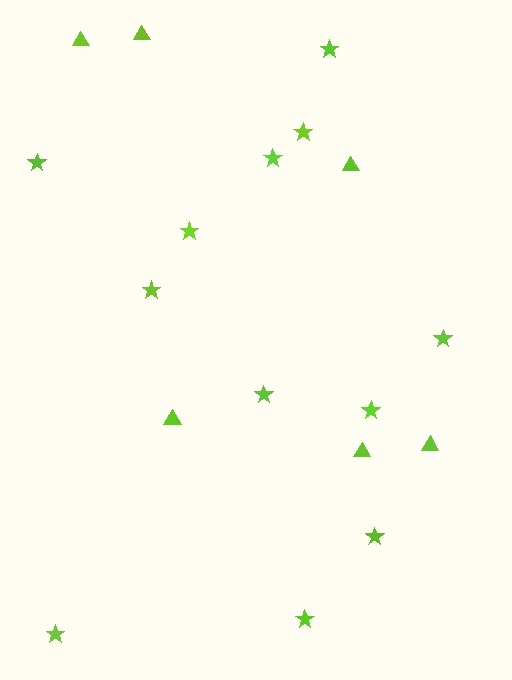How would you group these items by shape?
There are 2 groups: one group of triangles (6) and one group of stars (12).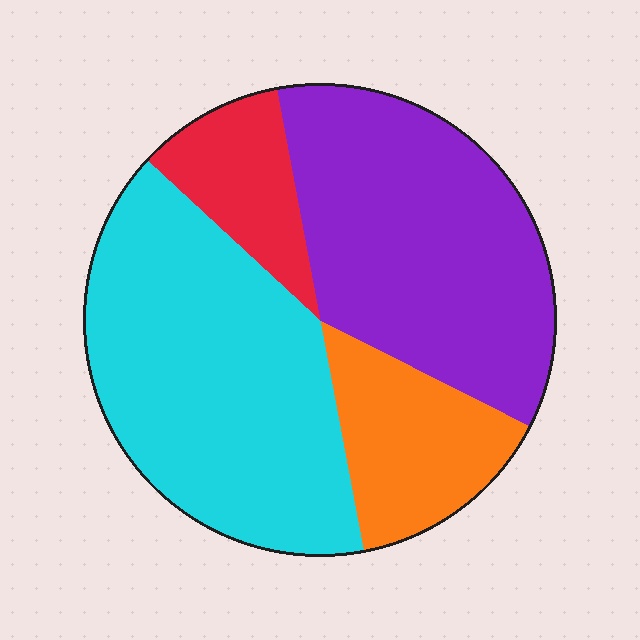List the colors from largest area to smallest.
From largest to smallest: cyan, purple, orange, red.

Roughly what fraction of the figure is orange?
Orange takes up about one eighth (1/8) of the figure.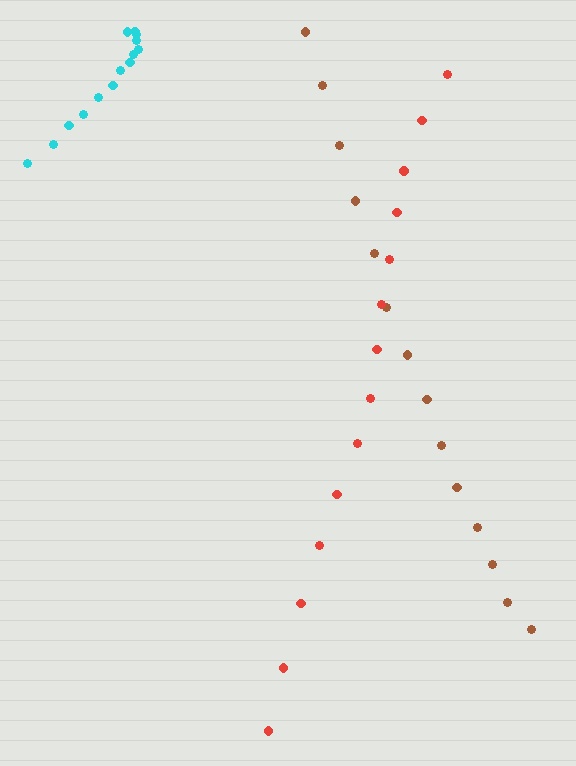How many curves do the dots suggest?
There are 3 distinct paths.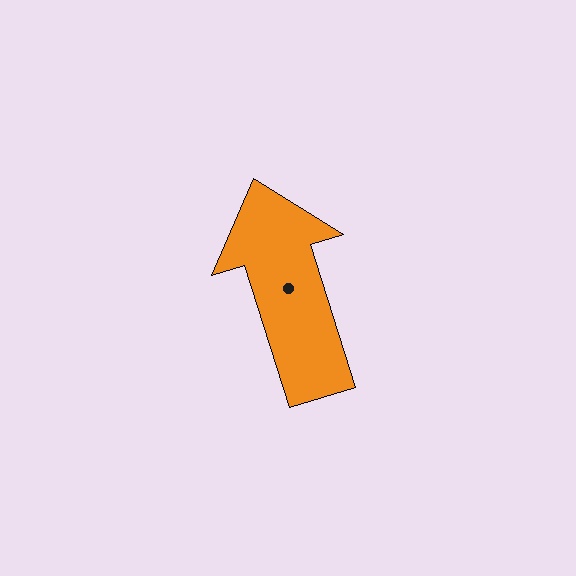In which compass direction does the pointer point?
North.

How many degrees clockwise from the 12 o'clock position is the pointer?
Approximately 343 degrees.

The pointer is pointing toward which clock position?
Roughly 11 o'clock.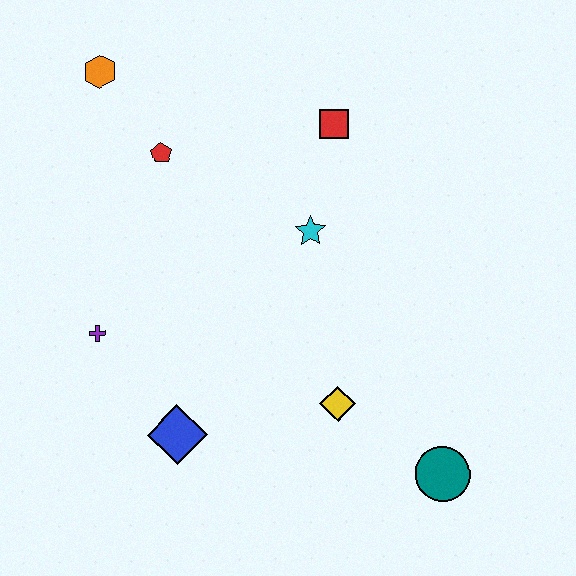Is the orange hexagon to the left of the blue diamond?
Yes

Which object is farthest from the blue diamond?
The orange hexagon is farthest from the blue diamond.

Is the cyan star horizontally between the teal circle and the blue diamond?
Yes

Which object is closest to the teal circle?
The yellow diamond is closest to the teal circle.